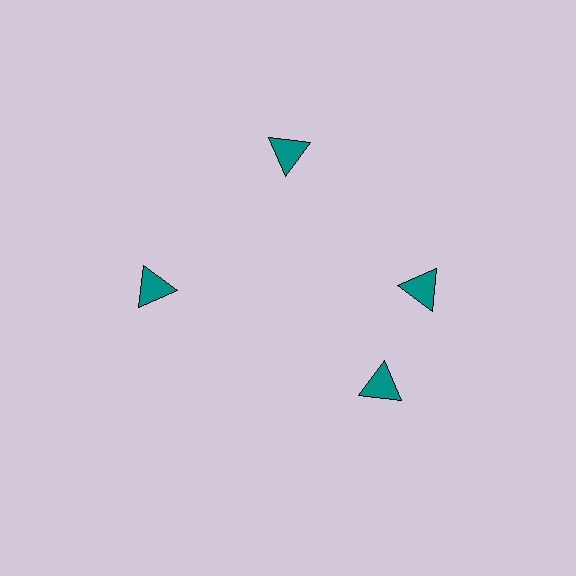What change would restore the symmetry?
The symmetry would be restored by rotating it back into even spacing with its neighbors so that all 4 triangles sit at equal angles and equal distance from the center.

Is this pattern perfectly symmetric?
No. The 4 teal triangles are arranged in a ring, but one element near the 6 o'clock position is rotated out of alignment along the ring, breaking the 4-fold rotational symmetry.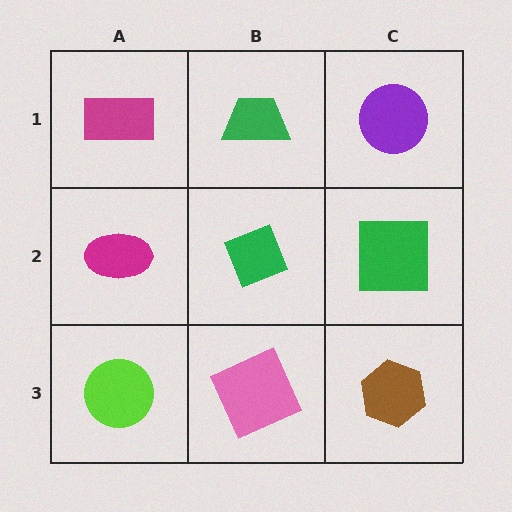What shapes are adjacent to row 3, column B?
A green diamond (row 2, column B), a lime circle (row 3, column A), a brown hexagon (row 3, column C).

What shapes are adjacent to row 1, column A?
A magenta ellipse (row 2, column A), a green trapezoid (row 1, column B).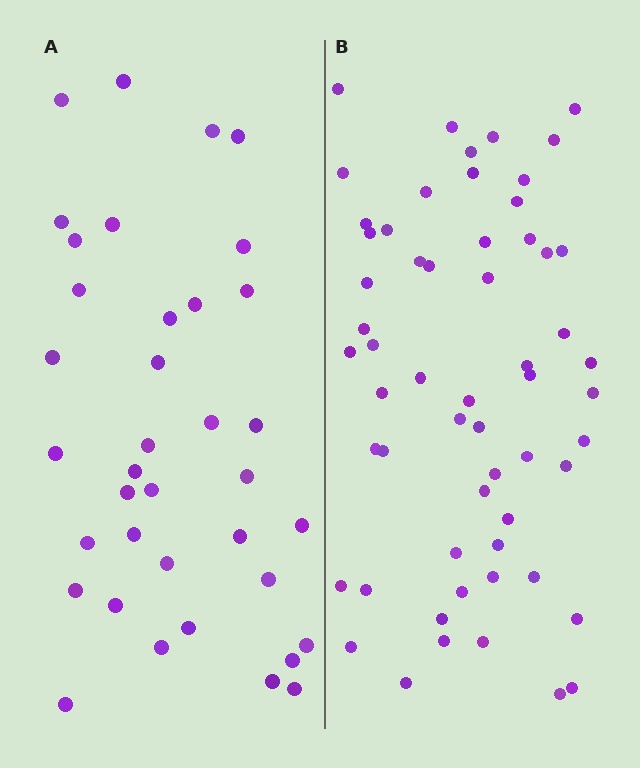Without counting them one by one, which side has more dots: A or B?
Region B (the right region) has more dots.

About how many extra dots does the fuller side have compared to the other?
Region B has approximately 20 more dots than region A.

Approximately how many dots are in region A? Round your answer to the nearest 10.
About 40 dots. (The exact count is 37, which rounds to 40.)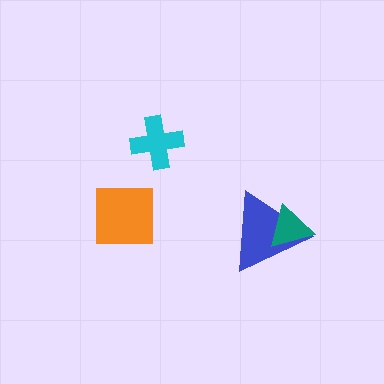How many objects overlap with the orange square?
0 objects overlap with the orange square.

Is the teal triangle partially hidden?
No, no other shape covers it.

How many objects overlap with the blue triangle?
1 object overlaps with the blue triangle.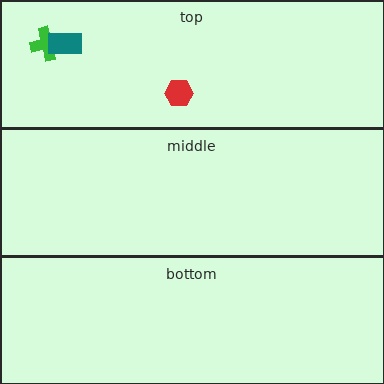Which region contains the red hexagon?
The top region.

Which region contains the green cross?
The top region.